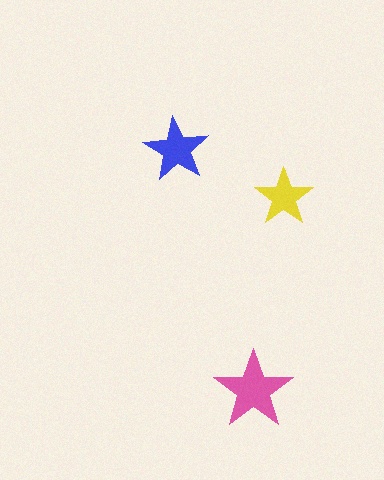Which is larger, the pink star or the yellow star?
The pink one.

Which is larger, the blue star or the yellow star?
The blue one.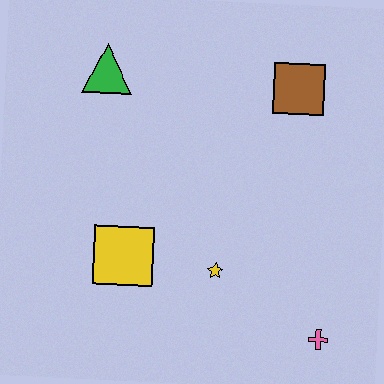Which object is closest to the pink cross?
The yellow star is closest to the pink cross.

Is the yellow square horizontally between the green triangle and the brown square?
Yes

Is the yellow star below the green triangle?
Yes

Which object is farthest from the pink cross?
The green triangle is farthest from the pink cross.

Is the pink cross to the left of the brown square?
No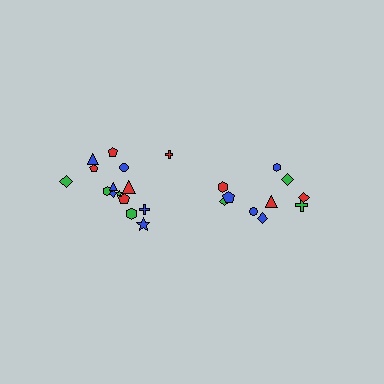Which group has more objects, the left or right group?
The left group.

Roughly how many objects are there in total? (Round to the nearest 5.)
Roughly 25 objects in total.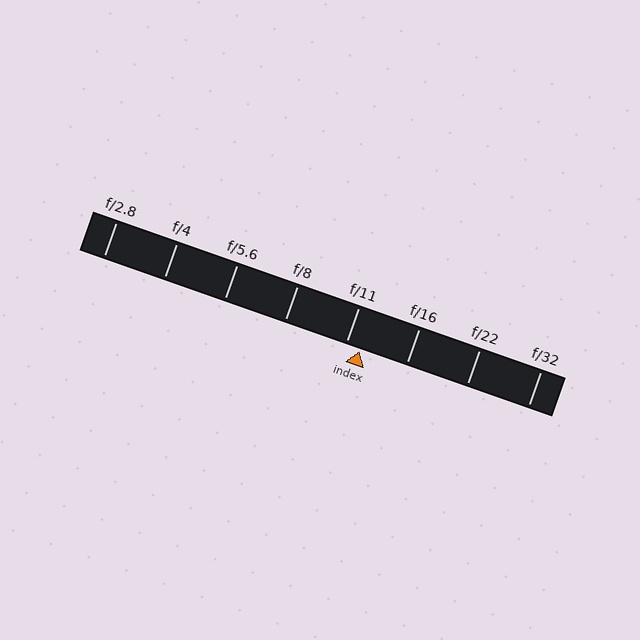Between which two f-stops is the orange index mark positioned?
The index mark is between f/11 and f/16.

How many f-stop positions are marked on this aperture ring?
There are 8 f-stop positions marked.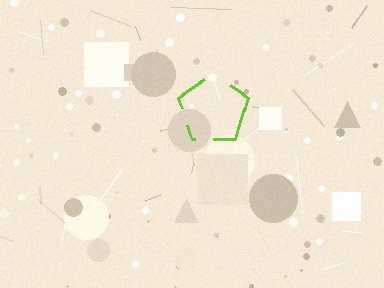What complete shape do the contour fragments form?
The contour fragments form a pentagon.